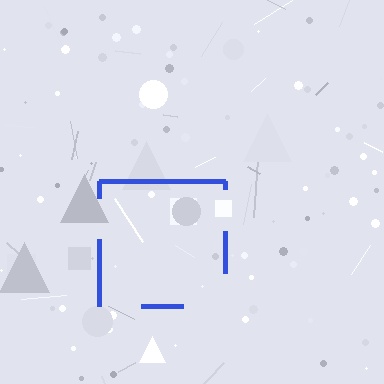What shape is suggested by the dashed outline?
The dashed outline suggests a square.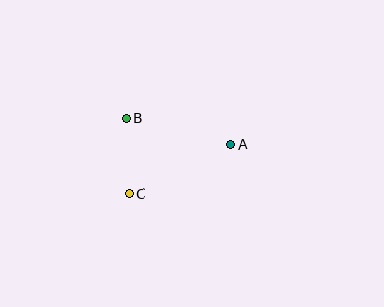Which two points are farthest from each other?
Points A and C are farthest from each other.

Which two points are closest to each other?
Points B and C are closest to each other.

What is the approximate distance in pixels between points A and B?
The distance between A and B is approximately 107 pixels.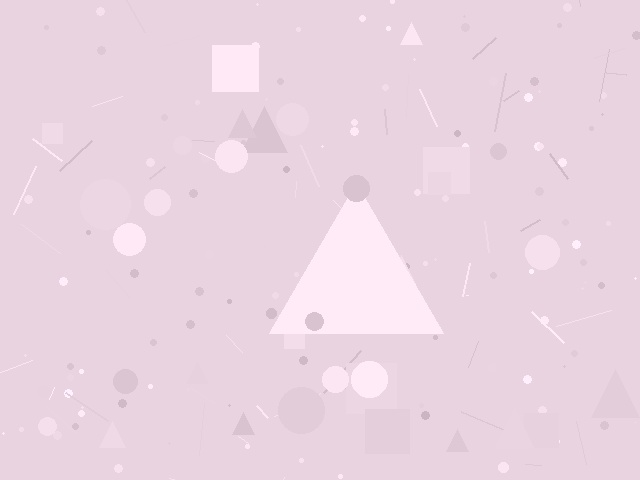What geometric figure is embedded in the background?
A triangle is embedded in the background.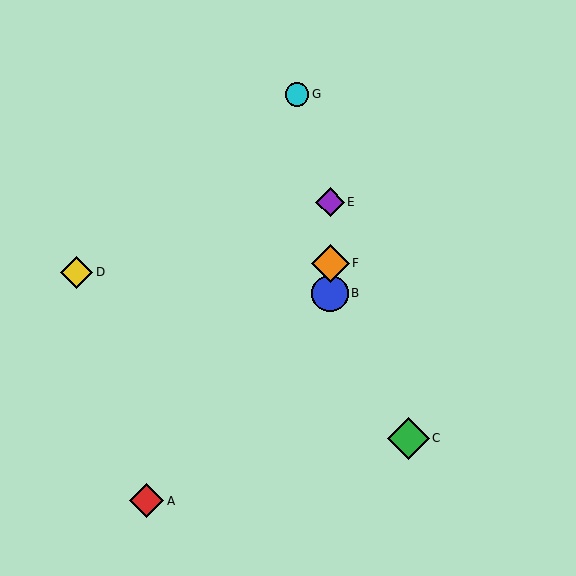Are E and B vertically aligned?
Yes, both are at x≈330.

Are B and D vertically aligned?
No, B is at x≈330 and D is at x≈76.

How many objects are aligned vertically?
3 objects (B, E, F) are aligned vertically.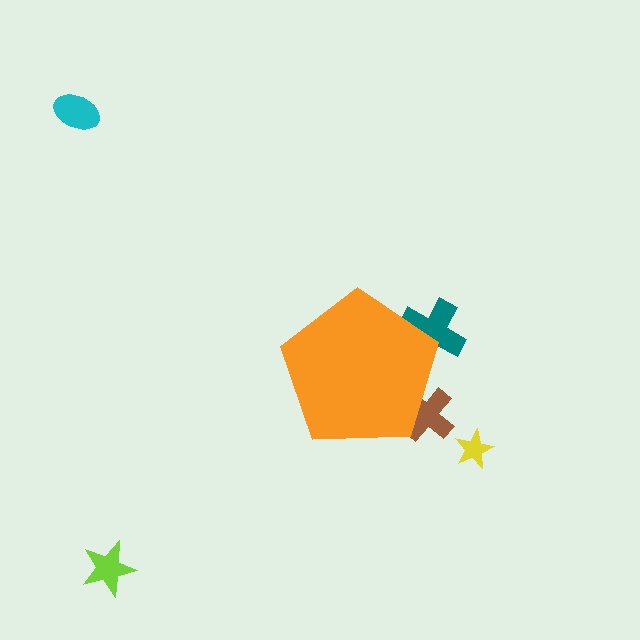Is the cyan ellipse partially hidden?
No, the cyan ellipse is fully visible.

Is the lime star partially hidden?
No, the lime star is fully visible.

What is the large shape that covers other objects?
An orange pentagon.